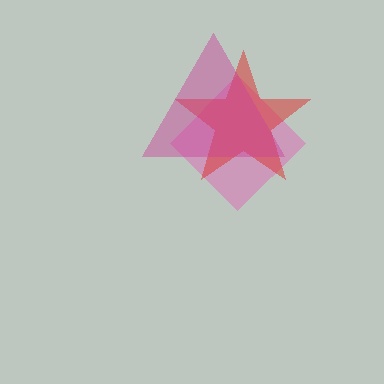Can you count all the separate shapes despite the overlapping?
Yes, there are 3 separate shapes.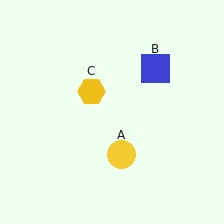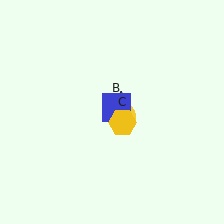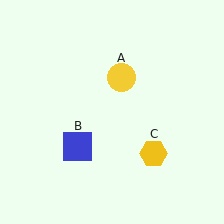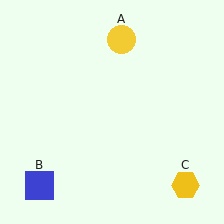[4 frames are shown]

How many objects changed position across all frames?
3 objects changed position: yellow circle (object A), blue square (object B), yellow hexagon (object C).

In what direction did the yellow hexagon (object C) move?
The yellow hexagon (object C) moved down and to the right.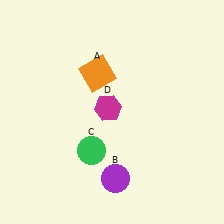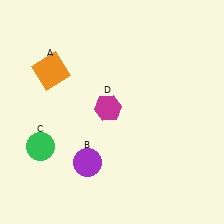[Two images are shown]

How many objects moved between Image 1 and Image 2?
3 objects moved between the two images.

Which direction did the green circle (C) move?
The green circle (C) moved left.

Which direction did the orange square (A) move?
The orange square (A) moved left.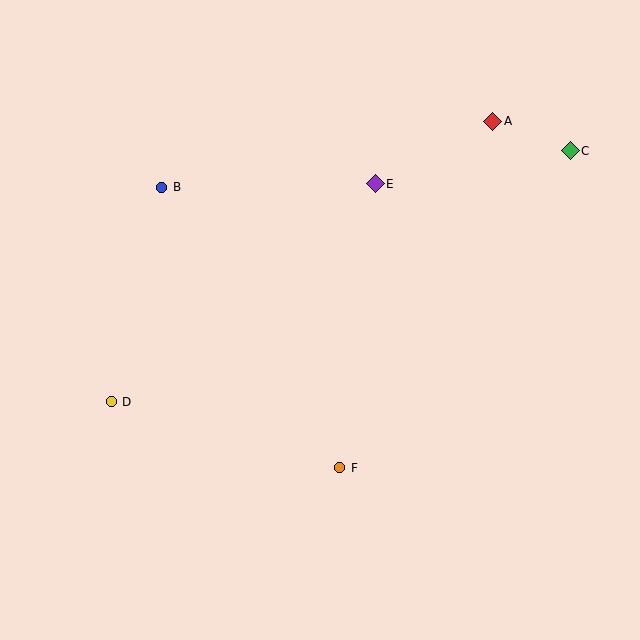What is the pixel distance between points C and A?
The distance between C and A is 83 pixels.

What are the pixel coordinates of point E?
Point E is at (375, 184).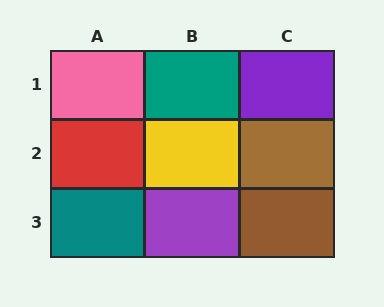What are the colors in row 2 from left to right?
Red, yellow, brown.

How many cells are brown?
2 cells are brown.